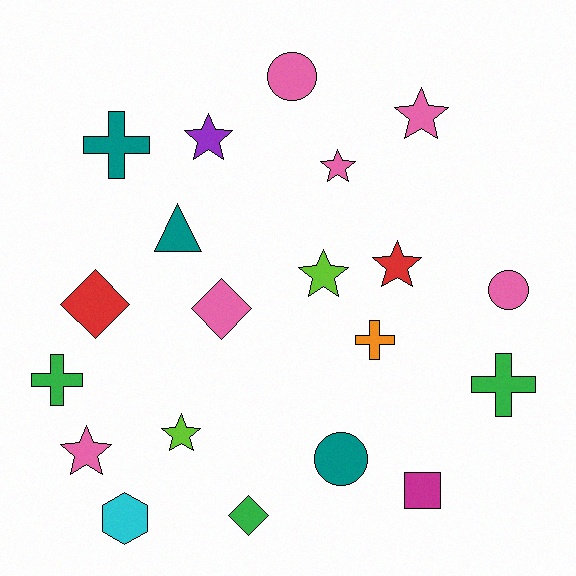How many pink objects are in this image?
There are 6 pink objects.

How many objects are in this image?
There are 20 objects.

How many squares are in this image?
There is 1 square.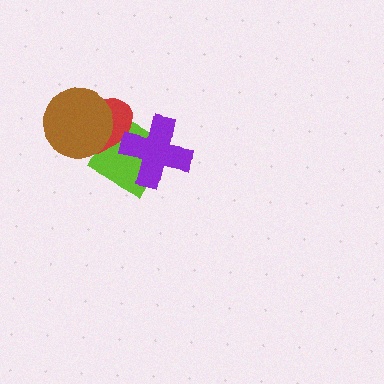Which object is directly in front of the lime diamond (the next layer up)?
The red ellipse is directly in front of the lime diamond.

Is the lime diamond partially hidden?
Yes, it is partially covered by another shape.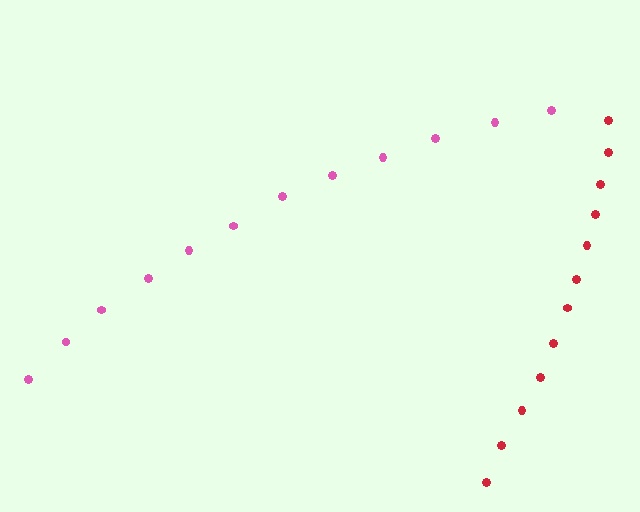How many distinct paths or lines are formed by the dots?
There are 2 distinct paths.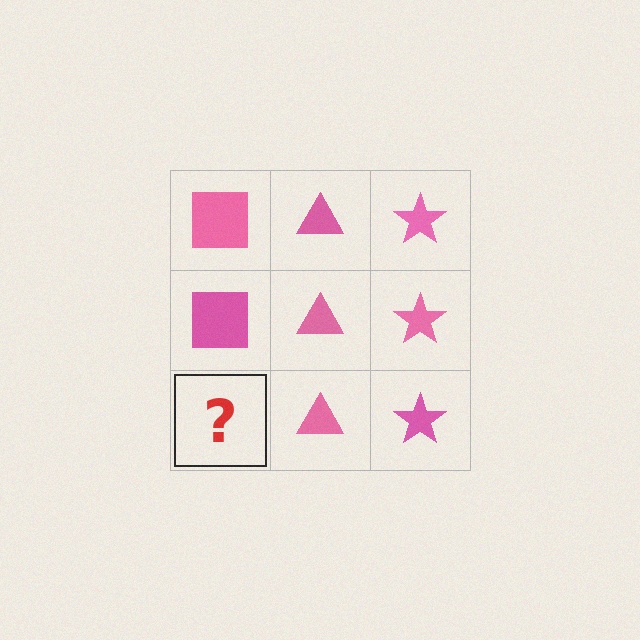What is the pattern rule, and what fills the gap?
The rule is that each column has a consistent shape. The gap should be filled with a pink square.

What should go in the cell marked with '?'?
The missing cell should contain a pink square.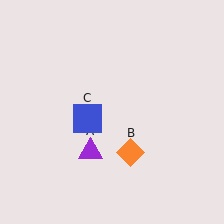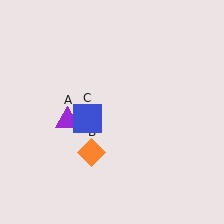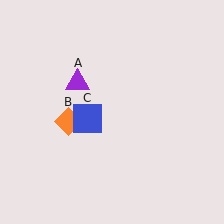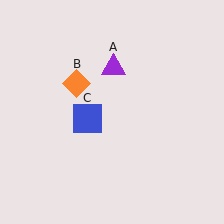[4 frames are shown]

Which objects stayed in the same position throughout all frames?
Blue square (object C) remained stationary.